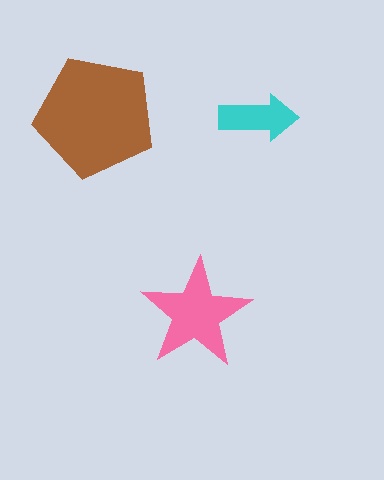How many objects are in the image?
There are 3 objects in the image.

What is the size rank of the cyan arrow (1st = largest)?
3rd.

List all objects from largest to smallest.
The brown pentagon, the pink star, the cyan arrow.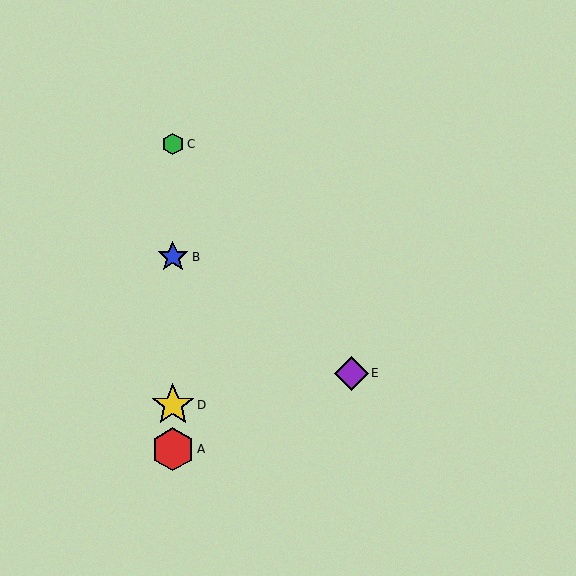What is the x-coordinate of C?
Object C is at x≈173.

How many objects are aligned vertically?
4 objects (A, B, C, D) are aligned vertically.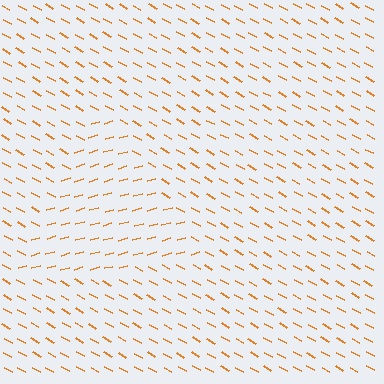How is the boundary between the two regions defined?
The boundary is defined purely by a change in line orientation (approximately 45 degrees difference). All lines are the same color and thickness.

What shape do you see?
I see a triangle.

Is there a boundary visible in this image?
Yes, there is a texture boundary formed by a change in line orientation.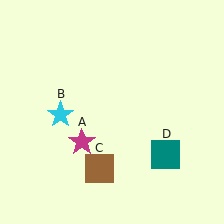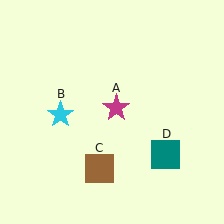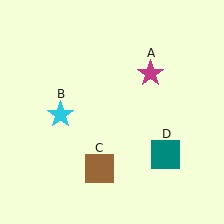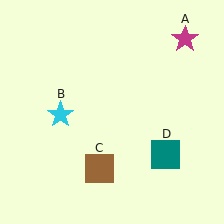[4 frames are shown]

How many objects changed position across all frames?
1 object changed position: magenta star (object A).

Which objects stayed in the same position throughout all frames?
Cyan star (object B) and brown square (object C) and teal square (object D) remained stationary.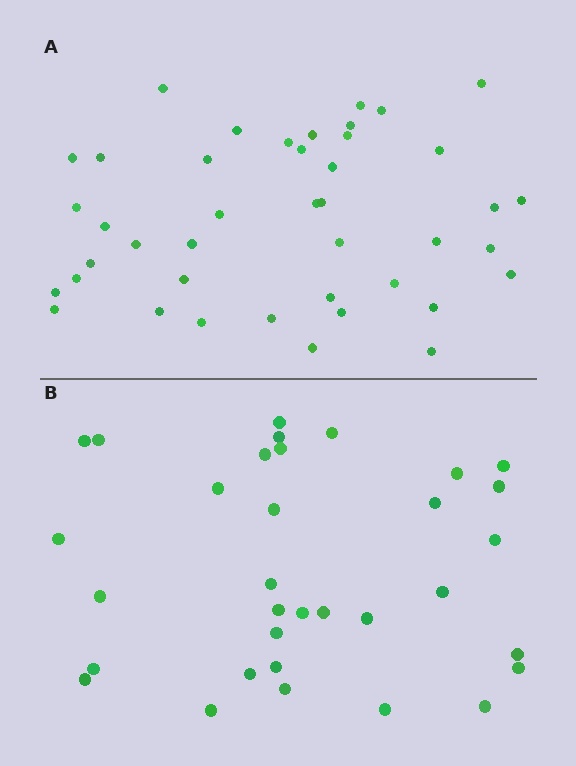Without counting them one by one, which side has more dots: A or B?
Region A (the top region) has more dots.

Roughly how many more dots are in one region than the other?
Region A has roughly 8 or so more dots than region B.